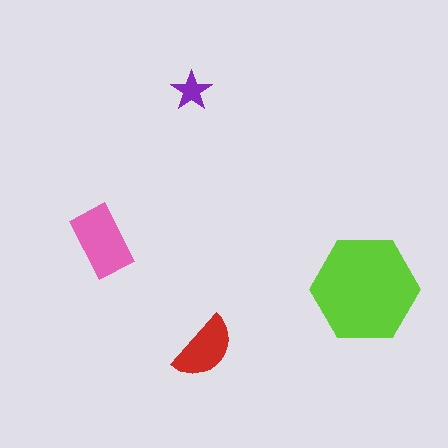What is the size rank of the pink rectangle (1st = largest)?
2nd.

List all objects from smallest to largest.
The purple star, the red semicircle, the pink rectangle, the lime hexagon.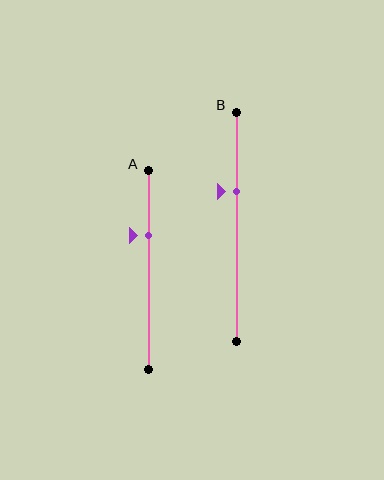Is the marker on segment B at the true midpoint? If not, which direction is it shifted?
No, the marker on segment B is shifted upward by about 15% of the segment length.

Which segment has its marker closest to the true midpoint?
Segment B has its marker closest to the true midpoint.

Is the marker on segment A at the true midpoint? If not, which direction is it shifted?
No, the marker on segment A is shifted upward by about 17% of the segment length.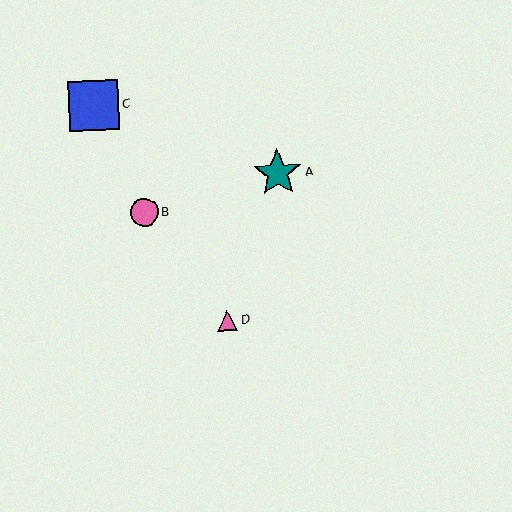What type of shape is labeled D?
Shape D is a pink triangle.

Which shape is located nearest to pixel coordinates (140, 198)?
The pink circle (labeled B) at (144, 213) is nearest to that location.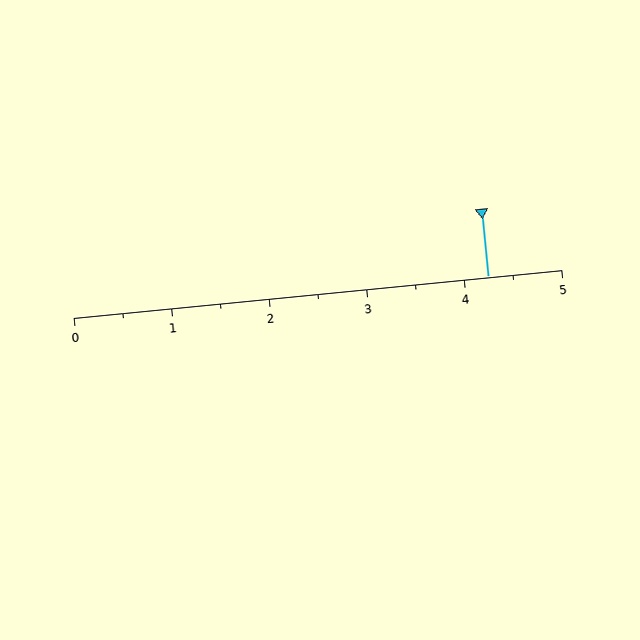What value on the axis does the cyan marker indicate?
The marker indicates approximately 4.2.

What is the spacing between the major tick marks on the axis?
The major ticks are spaced 1 apart.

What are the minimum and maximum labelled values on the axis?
The axis runs from 0 to 5.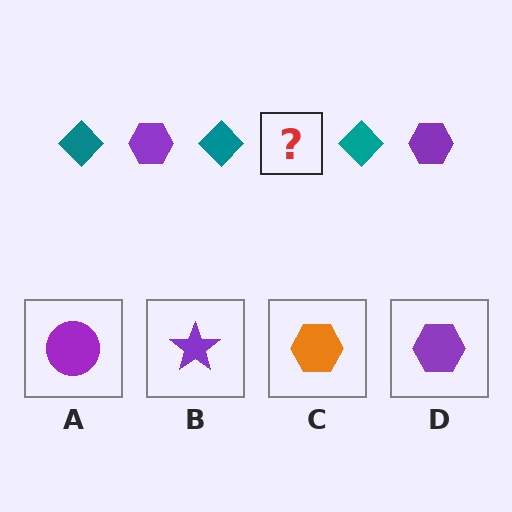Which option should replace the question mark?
Option D.